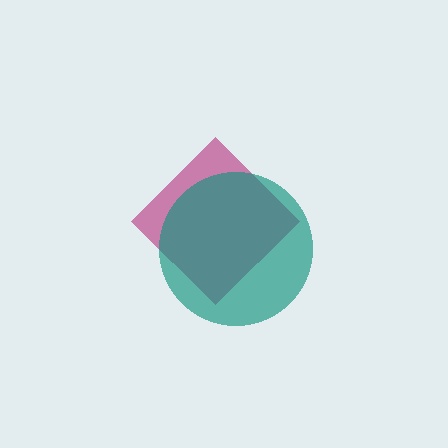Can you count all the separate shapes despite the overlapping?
Yes, there are 2 separate shapes.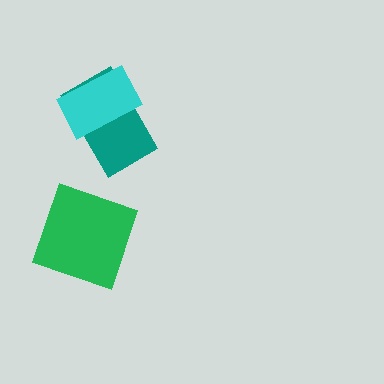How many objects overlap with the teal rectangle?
1 object overlaps with the teal rectangle.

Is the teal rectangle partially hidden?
Yes, it is partially covered by another shape.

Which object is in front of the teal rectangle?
The cyan rectangle is in front of the teal rectangle.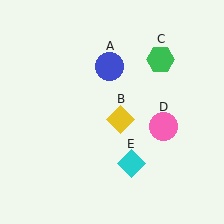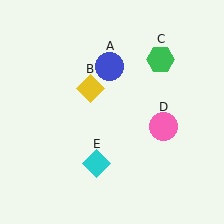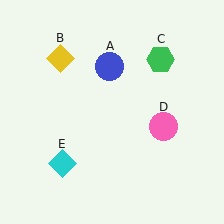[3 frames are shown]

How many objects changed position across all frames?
2 objects changed position: yellow diamond (object B), cyan diamond (object E).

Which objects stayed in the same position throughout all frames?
Blue circle (object A) and green hexagon (object C) and pink circle (object D) remained stationary.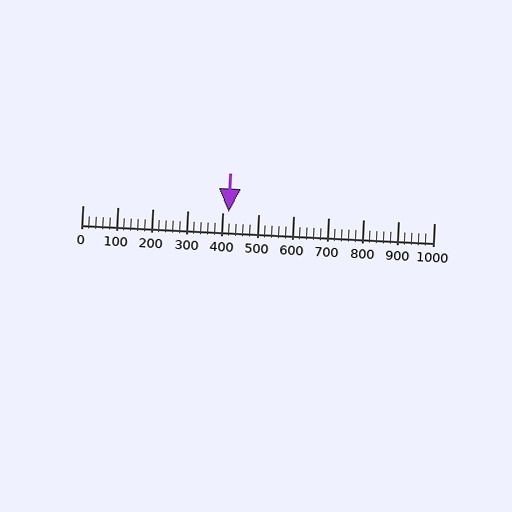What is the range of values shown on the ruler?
The ruler shows values from 0 to 1000.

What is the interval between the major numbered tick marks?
The major tick marks are spaced 100 units apart.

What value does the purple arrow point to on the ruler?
The purple arrow points to approximately 416.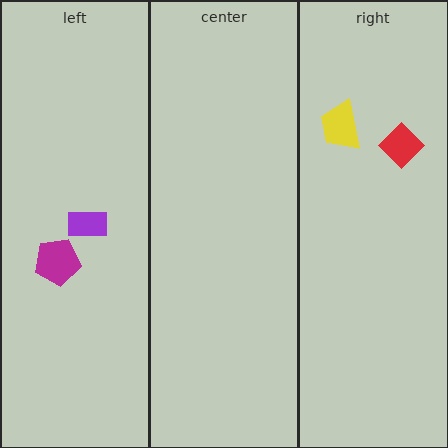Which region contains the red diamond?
The right region.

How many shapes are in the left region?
2.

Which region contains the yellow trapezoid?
The right region.